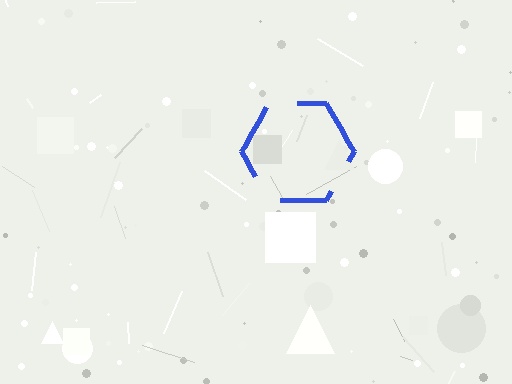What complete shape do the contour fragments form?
The contour fragments form a hexagon.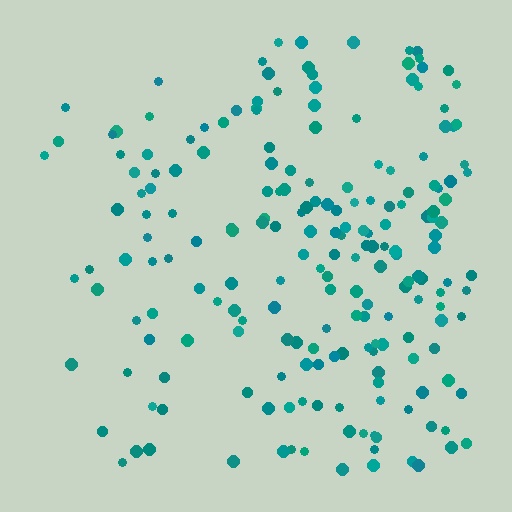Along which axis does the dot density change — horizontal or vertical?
Horizontal.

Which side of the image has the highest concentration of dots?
The right.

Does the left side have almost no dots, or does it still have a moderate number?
Still a moderate number, just noticeably fewer than the right.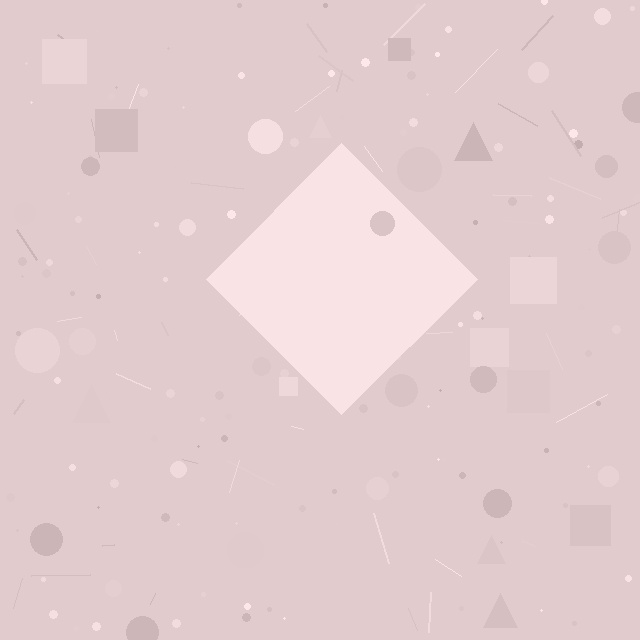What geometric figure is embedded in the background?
A diamond is embedded in the background.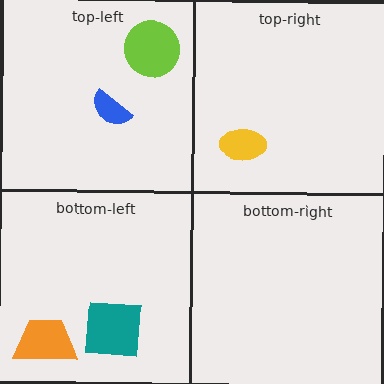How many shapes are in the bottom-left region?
2.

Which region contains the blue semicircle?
The top-left region.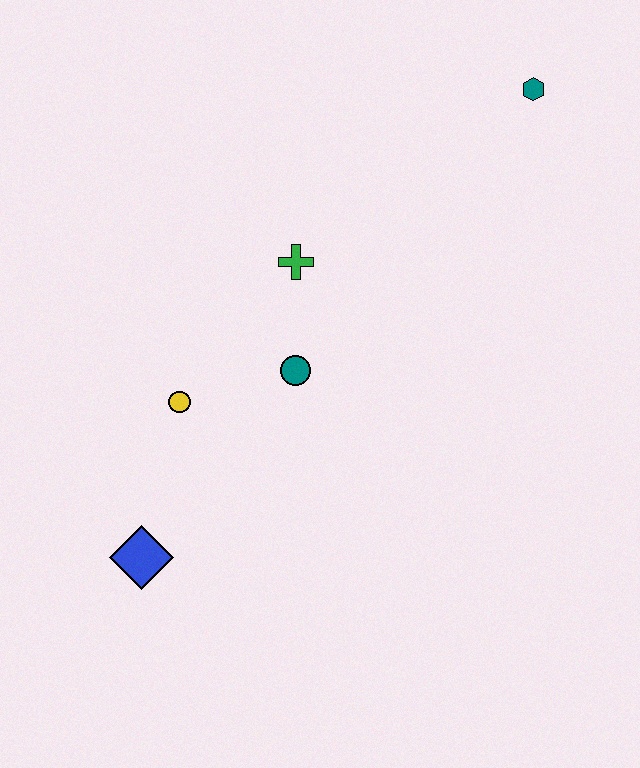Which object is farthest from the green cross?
The blue diamond is farthest from the green cross.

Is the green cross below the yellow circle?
No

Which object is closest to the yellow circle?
The teal circle is closest to the yellow circle.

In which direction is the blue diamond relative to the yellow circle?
The blue diamond is below the yellow circle.